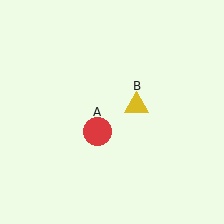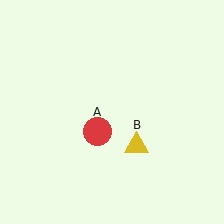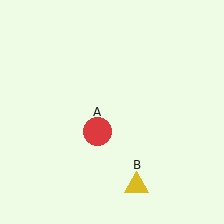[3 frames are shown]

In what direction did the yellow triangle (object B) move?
The yellow triangle (object B) moved down.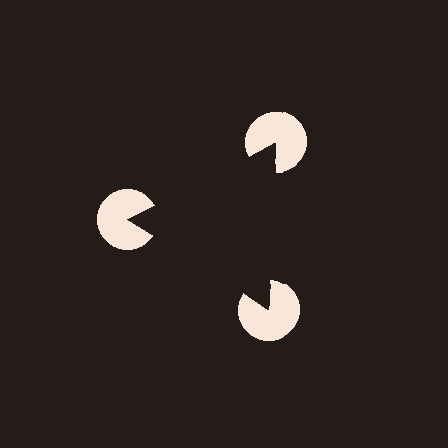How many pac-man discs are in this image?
There are 3 — one at each vertex of the illusory triangle.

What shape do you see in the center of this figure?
An illusory triangle — its edges are inferred from the aligned wedge cuts in the pac-man discs, not physically drawn.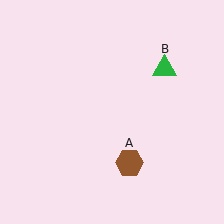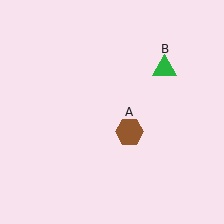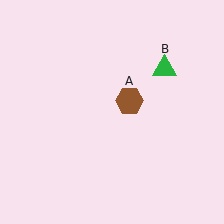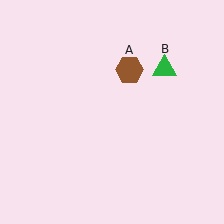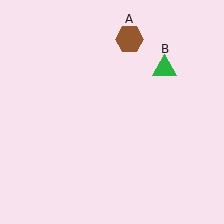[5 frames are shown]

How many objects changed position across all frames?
1 object changed position: brown hexagon (object A).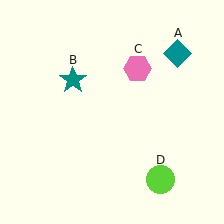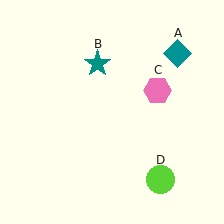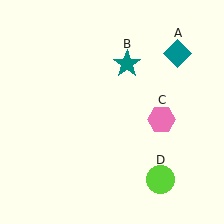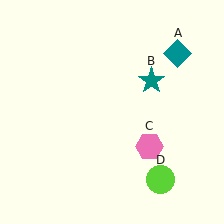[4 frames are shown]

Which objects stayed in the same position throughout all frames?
Teal diamond (object A) and lime circle (object D) remained stationary.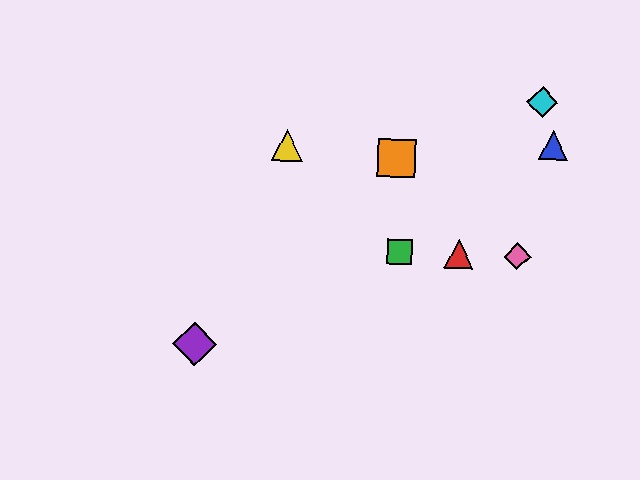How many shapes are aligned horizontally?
3 shapes (the red triangle, the green square, the pink diamond) are aligned horizontally.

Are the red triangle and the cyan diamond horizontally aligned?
No, the red triangle is at y≈254 and the cyan diamond is at y≈102.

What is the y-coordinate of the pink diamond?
The pink diamond is at y≈256.